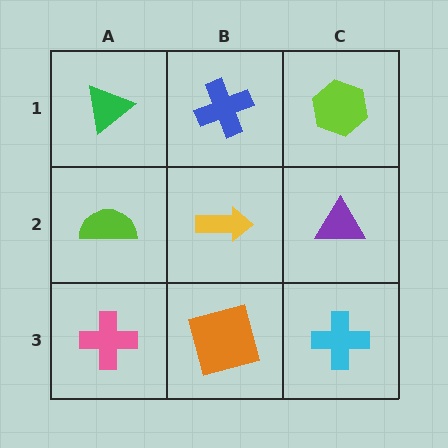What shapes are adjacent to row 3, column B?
A yellow arrow (row 2, column B), a pink cross (row 3, column A), a cyan cross (row 3, column C).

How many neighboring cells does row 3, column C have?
2.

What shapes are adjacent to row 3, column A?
A lime semicircle (row 2, column A), an orange square (row 3, column B).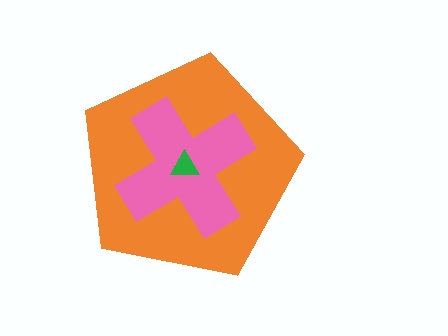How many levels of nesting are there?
3.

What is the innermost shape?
The green triangle.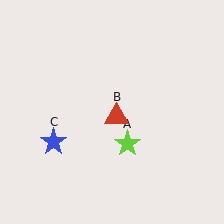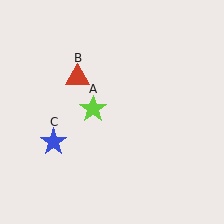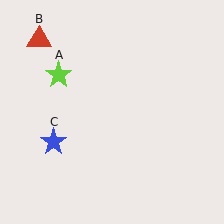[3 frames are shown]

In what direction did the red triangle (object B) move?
The red triangle (object B) moved up and to the left.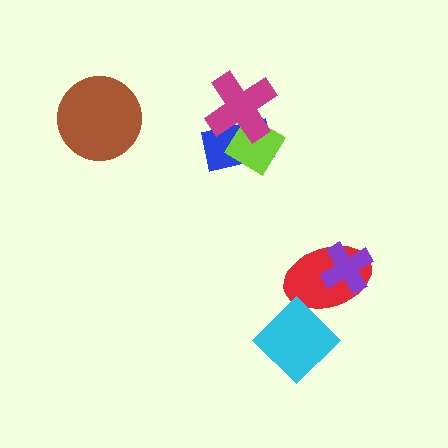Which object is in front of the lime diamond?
The magenta cross is in front of the lime diamond.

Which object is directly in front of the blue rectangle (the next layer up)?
The lime diamond is directly in front of the blue rectangle.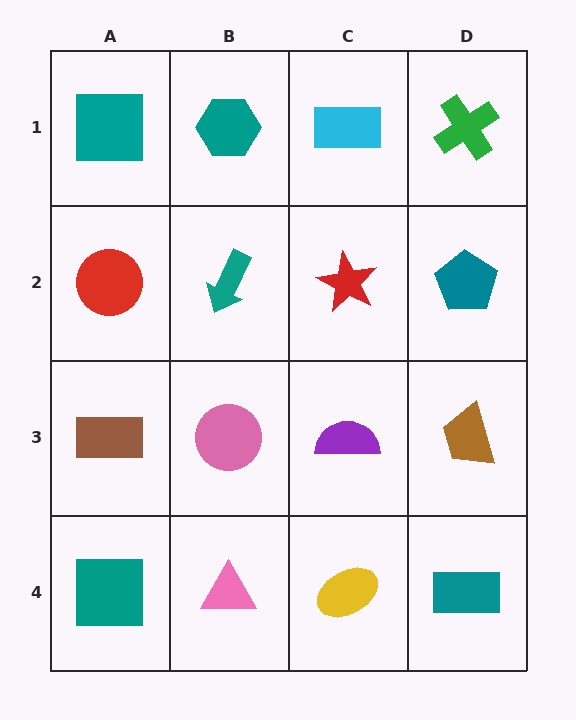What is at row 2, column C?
A red star.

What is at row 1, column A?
A teal square.